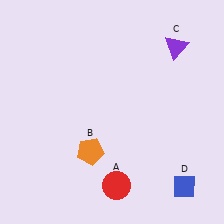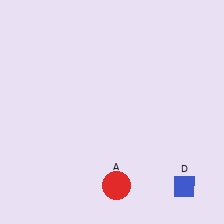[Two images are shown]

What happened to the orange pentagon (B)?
The orange pentagon (B) was removed in Image 2. It was in the bottom-left area of Image 1.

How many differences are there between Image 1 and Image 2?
There are 2 differences between the two images.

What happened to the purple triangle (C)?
The purple triangle (C) was removed in Image 2. It was in the top-right area of Image 1.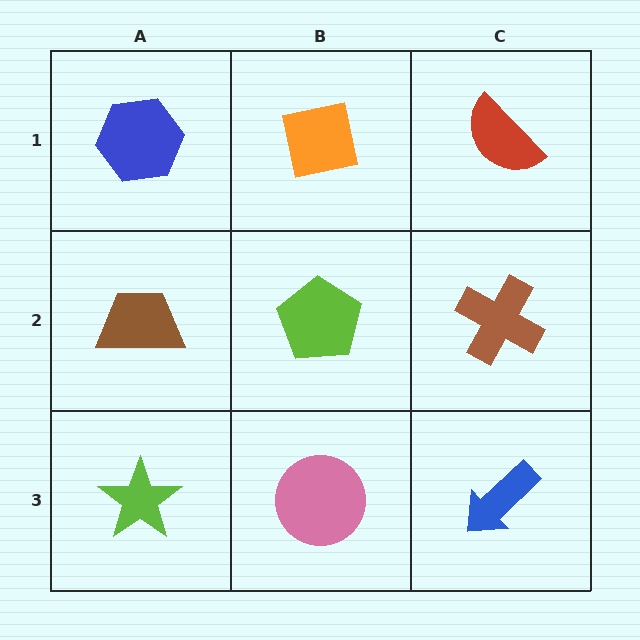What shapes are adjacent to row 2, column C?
A red semicircle (row 1, column C), a blue arrow (row 3, column C), a lime pentagon (row 2, column B).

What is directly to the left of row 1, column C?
An orange square.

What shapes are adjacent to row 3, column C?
A brown cross (row 2, column C), a pink circle (row 3, column B).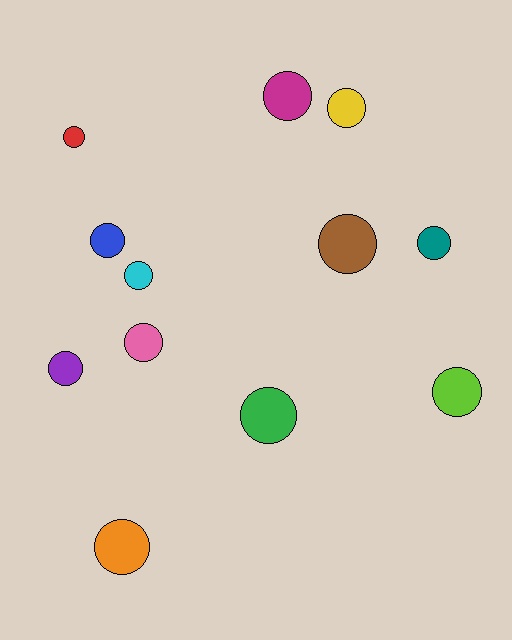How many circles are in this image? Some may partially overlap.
There are 12 circles.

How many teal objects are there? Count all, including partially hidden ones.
There is 1 teal object.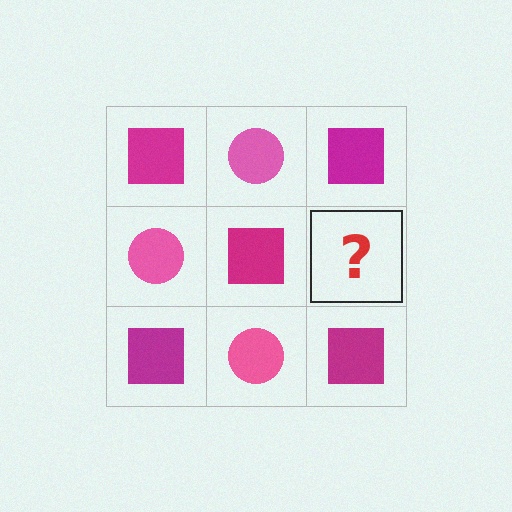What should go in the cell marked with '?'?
The missing cell should contain a pink circle.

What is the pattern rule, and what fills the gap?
The rule is that it alternates magenta square and pink circle in a checkerboard pattern. The gap should be filled with a pink circle.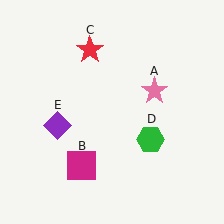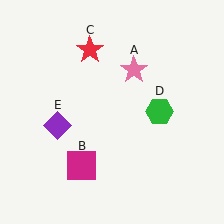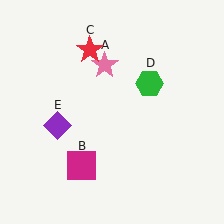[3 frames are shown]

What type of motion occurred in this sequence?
The pink star (object A), green hexagon (object D) rotated counterclockwise around the center of the scene.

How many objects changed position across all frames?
2 objects changed position: pink star (object A), green hexagon (object D).